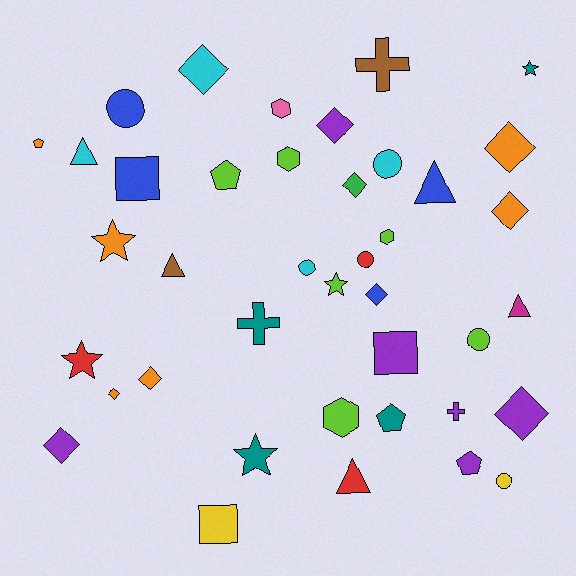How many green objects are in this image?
There is 1 green object.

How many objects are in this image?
There are 40 objects.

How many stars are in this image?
There are 5 stars.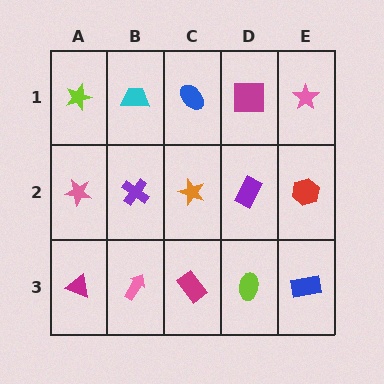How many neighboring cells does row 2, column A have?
3.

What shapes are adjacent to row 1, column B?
A purple cross (row 2, column B), a lime star (row 1, column A), a blue ellipse (row 1, column C).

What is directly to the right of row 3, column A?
A pink arrow.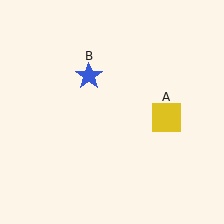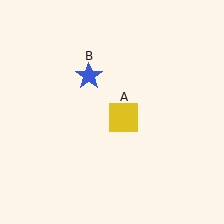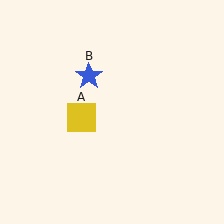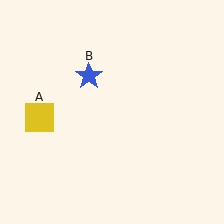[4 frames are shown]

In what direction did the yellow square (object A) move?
The yellow square (object A) moved left.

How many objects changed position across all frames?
1 object changed position: yellow square (object A).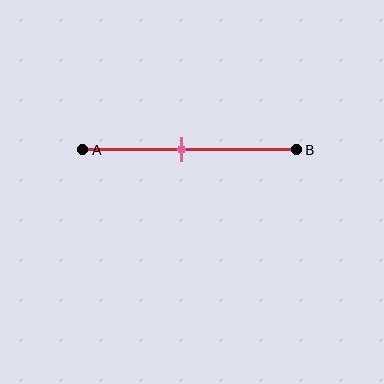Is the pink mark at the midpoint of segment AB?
No, the mark is at about 45% from A, not at the 50% midpoint.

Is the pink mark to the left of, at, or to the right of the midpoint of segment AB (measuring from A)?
The pink mark is to the left of the midpoint of segment AB.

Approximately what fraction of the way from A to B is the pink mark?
The pink mark is approximately 45% of the way from A to B.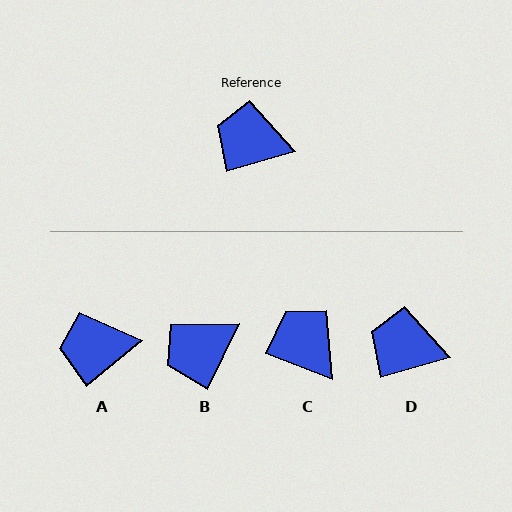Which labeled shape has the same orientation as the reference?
D.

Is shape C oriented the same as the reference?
No, it is off by about 37 degrees.